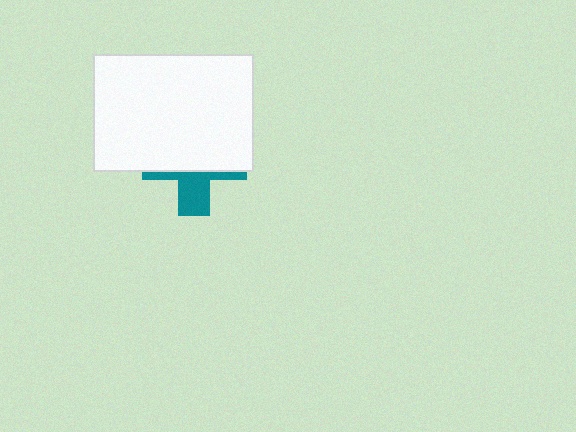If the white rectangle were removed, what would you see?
You would see the complete teal cross.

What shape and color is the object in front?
The object in front is a white rectangle.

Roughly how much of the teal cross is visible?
A small part of it is visible (roughly 35%).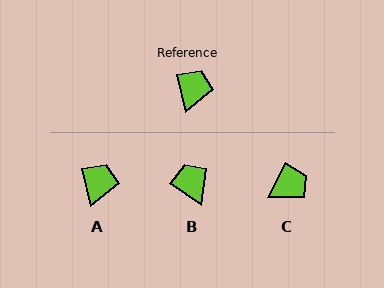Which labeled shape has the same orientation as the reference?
A.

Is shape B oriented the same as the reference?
No, it is off by about 43 degrees.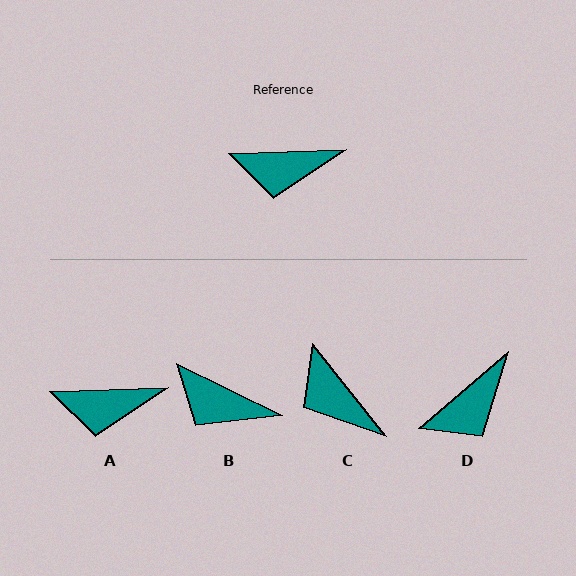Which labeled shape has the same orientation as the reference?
A.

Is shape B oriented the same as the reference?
No, it is off by about 28 degrees.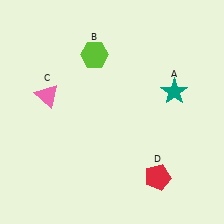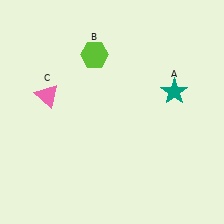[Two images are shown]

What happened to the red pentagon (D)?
The red pentagon (D) was removed in Image 2. It was in the bottom-right area of Image 1.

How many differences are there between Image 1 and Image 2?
There is 1 difference between the two images.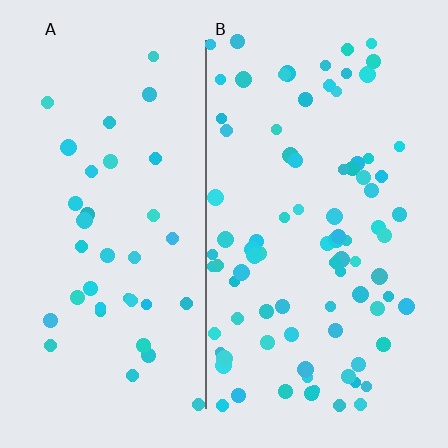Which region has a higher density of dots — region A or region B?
B (the right).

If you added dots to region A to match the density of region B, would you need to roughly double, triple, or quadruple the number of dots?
Approximately double.